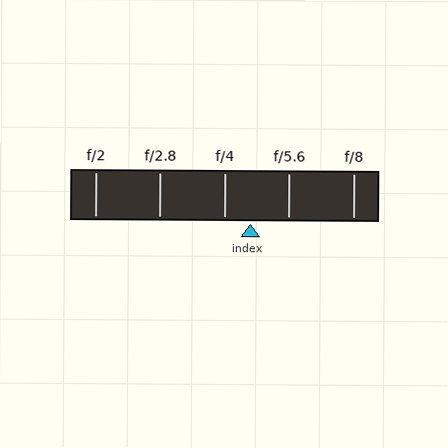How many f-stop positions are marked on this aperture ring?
There are 5 f-stop positions marked.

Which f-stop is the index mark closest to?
The index mark is closest to f/4.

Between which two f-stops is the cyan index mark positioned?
The index mark is between f/4 and f/5.6.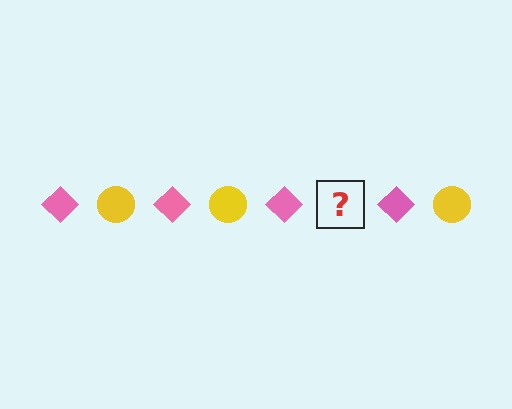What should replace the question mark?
The question mark should be replaced with a yellow circle.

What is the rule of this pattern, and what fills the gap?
The rule is that the pattern alternates between pink diamond and yellow circle. The gap should be filled with a yellow circle.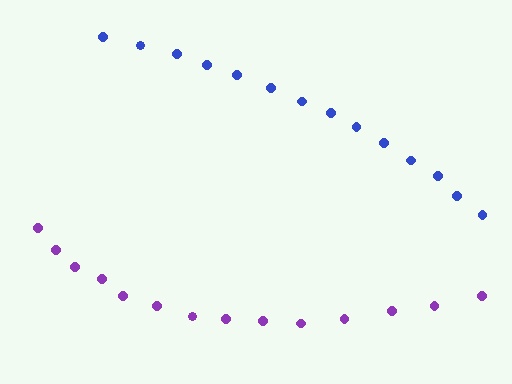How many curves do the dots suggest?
There are 2 distinct paths.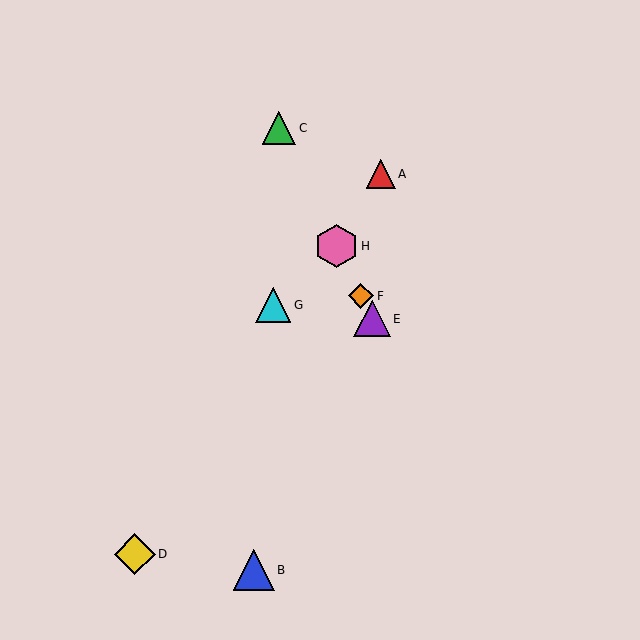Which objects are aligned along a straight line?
Objects C, E, F, H are aligned along a straight line.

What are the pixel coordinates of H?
Object H is at (337, 246).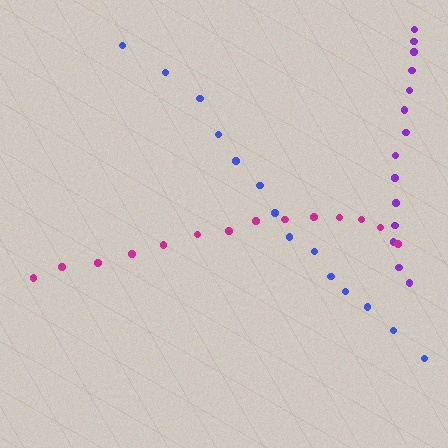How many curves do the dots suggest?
There are 3 distinct paths.